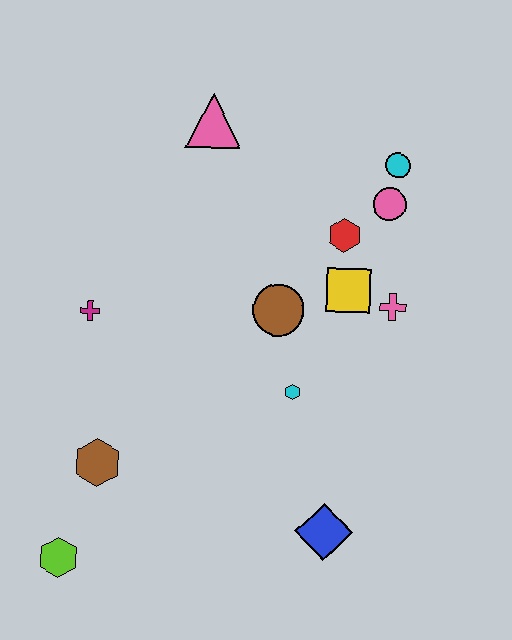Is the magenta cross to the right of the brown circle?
No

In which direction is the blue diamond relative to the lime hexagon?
The blue diamond is to the right of the lime hexagon.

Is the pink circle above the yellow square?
Yes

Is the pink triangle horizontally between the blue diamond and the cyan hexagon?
No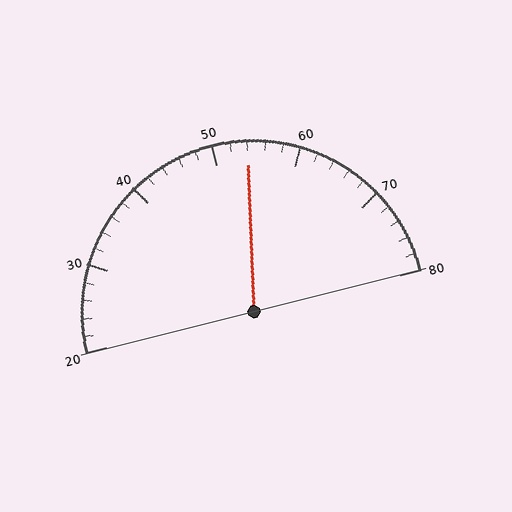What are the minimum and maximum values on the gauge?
The gauge ranges from 20 to 80.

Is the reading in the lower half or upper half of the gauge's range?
The reading is in the upper half of the range (20 to 80).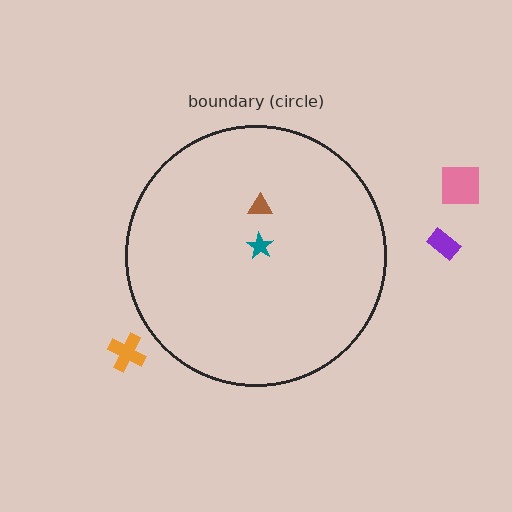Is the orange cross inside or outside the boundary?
Outside.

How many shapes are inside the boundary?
2 inside, 3 outside.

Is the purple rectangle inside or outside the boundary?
Outside.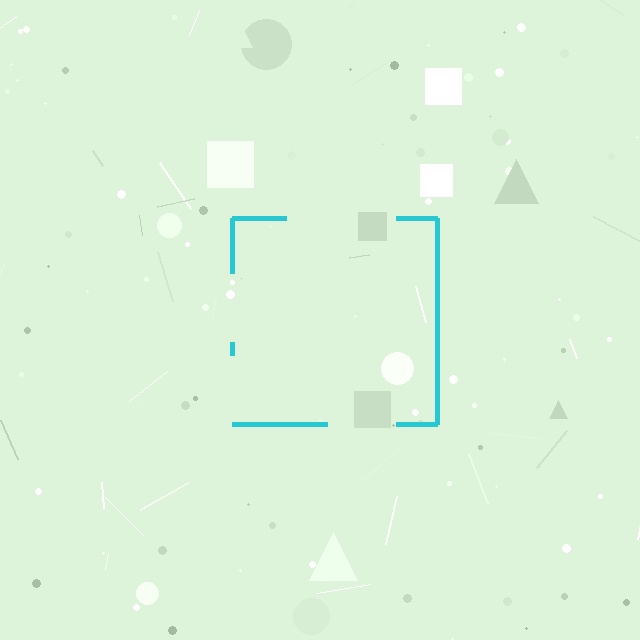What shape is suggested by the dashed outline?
The dashed outline suggests a square.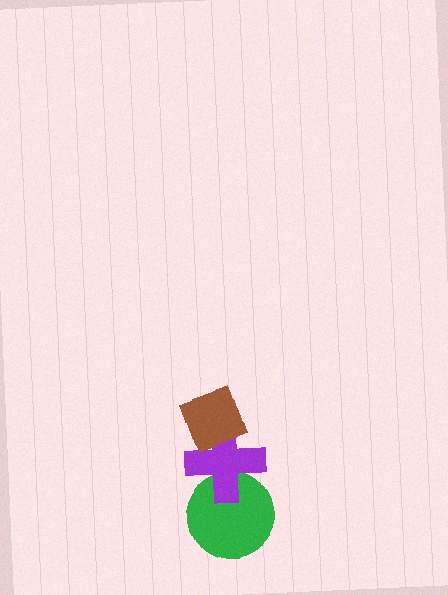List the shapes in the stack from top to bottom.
From top to bottom: the brown diamond, the purple cross, the green circle.